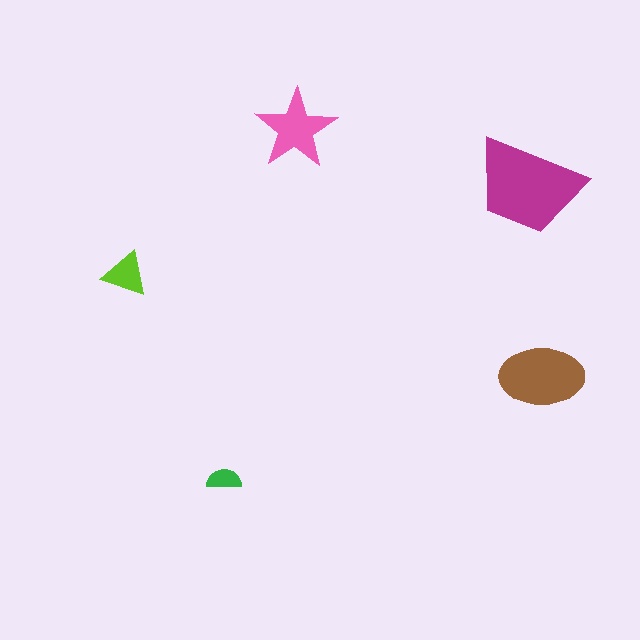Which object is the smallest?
The green semicircle.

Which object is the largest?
The magenta trapezoid.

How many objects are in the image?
There are 5 objects in the image.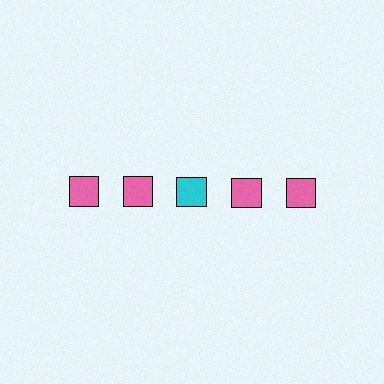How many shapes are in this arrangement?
There are 5 shapes arranged in a grid pattern.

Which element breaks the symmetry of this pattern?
The cyan square in the top row, center column breaks the symmetry. All other shapes are pink squares.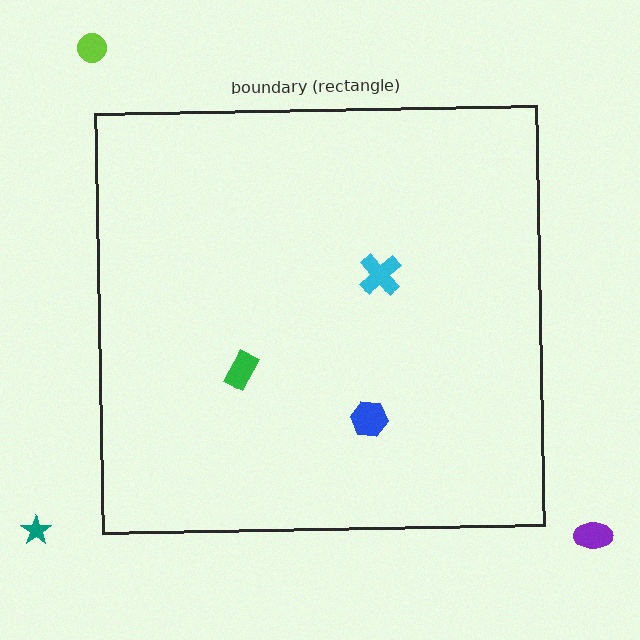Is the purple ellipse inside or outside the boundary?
Outside.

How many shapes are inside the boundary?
3 inside, 3 outside.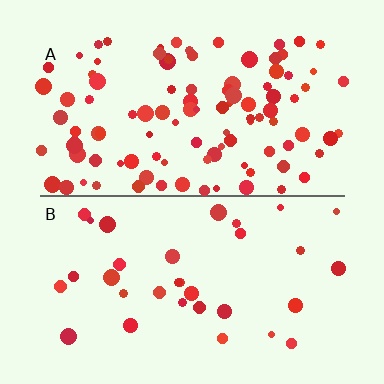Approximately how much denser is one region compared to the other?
Approximately 3.1× — region A over region B.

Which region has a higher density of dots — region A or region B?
A (the top).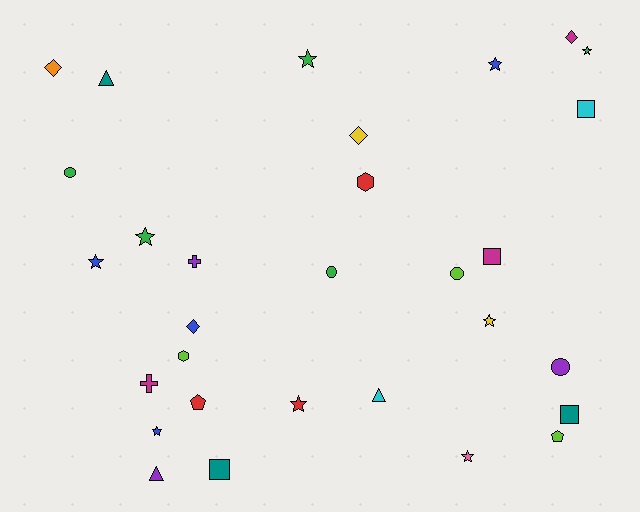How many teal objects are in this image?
There are 3 teal objects.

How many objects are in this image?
There are 30 objects.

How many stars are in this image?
There are 9 stars.